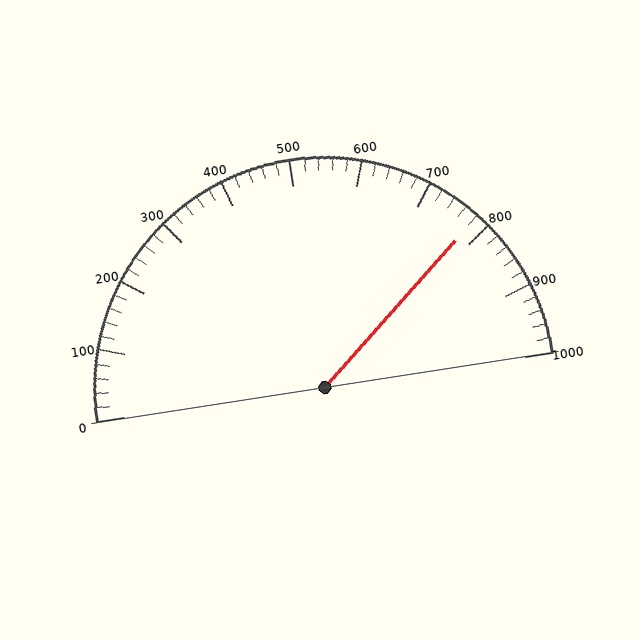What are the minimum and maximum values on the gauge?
The gauge ranges from 0 to 1000.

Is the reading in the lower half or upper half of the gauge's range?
The reading is in the upper half of the range (0 to 1000).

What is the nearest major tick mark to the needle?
The nearest major tick mark is 800.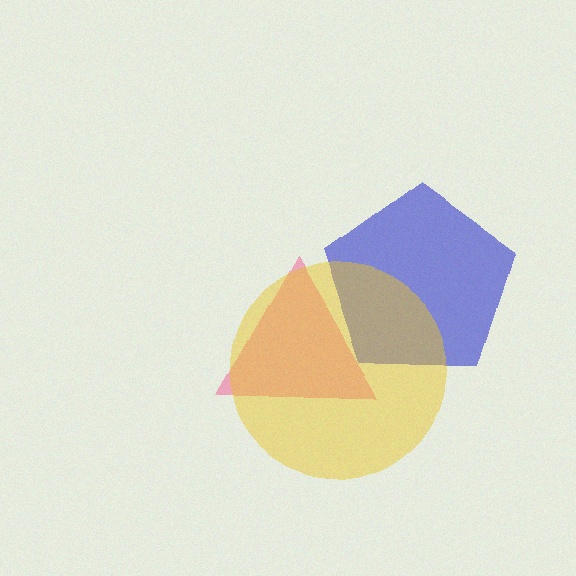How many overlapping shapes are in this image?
There are 3 overlapping shapes in the image.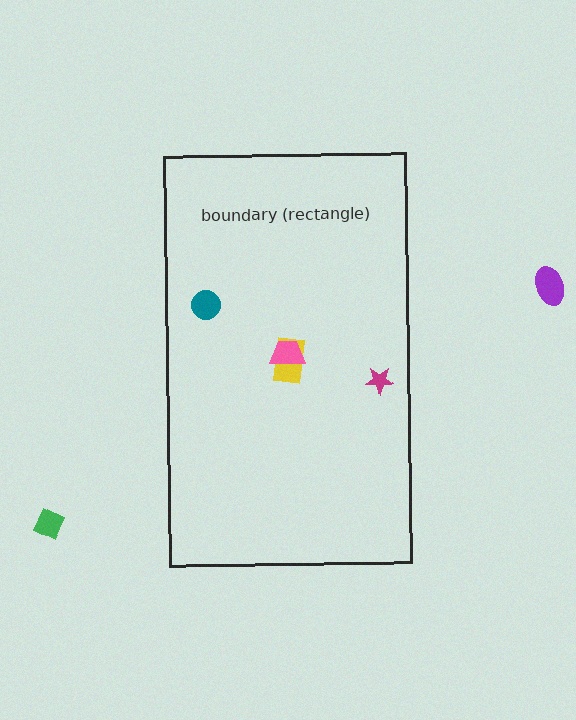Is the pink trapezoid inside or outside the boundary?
Inside.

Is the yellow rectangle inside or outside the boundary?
Inside.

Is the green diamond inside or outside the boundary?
Outside.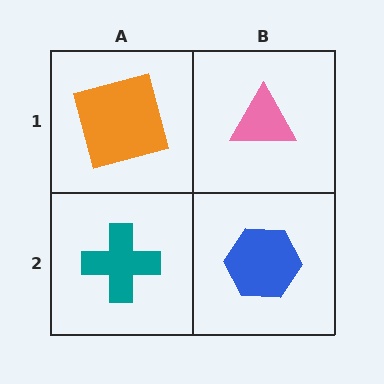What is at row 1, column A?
An orange square.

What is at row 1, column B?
A pink triangle.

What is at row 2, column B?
A blue hexagon.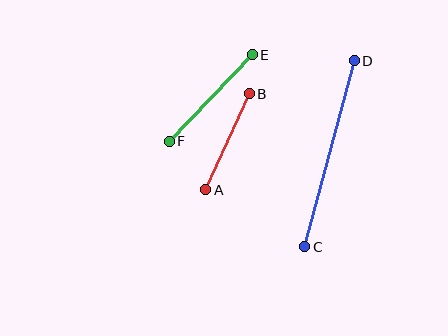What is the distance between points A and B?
The distance is approximately 106 pixels.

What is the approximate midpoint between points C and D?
The midpoint is at approximately (330, 154) pixels.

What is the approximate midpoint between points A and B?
The midpoint is at approximately (228, 142) pixels.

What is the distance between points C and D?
The distance is approximately 192 pixels.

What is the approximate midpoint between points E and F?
The midpoint is at approximately (211, 98) pixels.